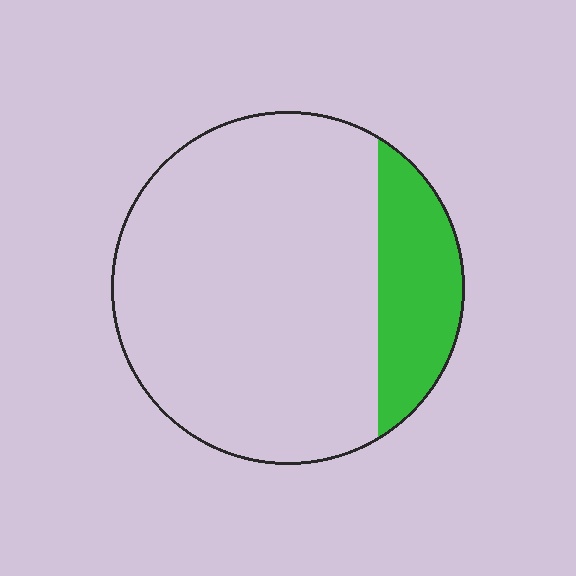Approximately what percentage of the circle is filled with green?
Approximately 20%.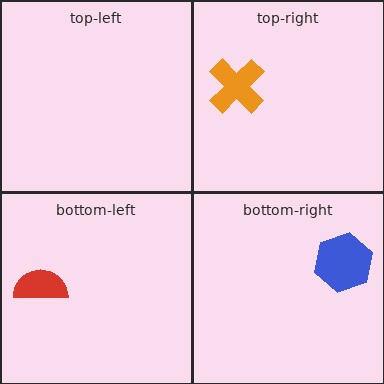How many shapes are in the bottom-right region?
1.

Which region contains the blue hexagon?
The bottom-right region.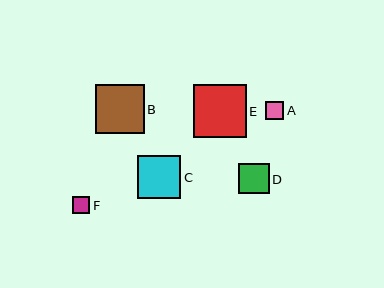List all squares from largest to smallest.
From largest to smallest: E, B, C, D, A, F.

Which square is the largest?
Square E is the largest with a size of approximately 53 pixels.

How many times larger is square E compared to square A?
Square E is approximately 2.9 times the size of square A.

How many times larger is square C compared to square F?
Square C is approximately 2.6 times the size of square F.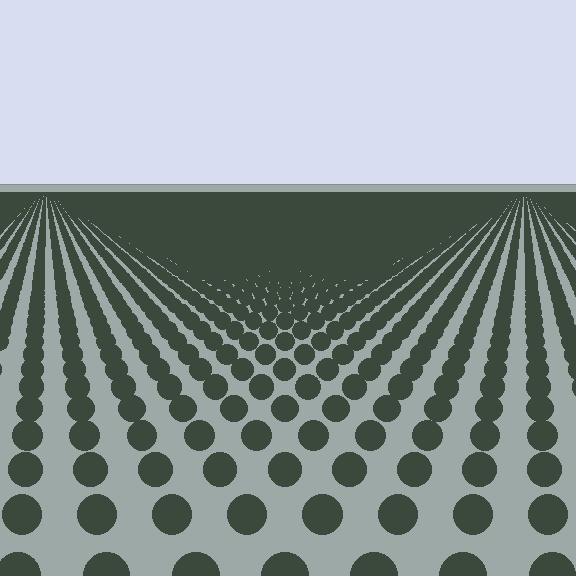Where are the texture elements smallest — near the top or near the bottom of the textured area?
Near the top.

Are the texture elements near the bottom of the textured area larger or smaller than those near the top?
Larger. Near the bottom, elements are closer to the viewer and appear at a bigger on-screen size.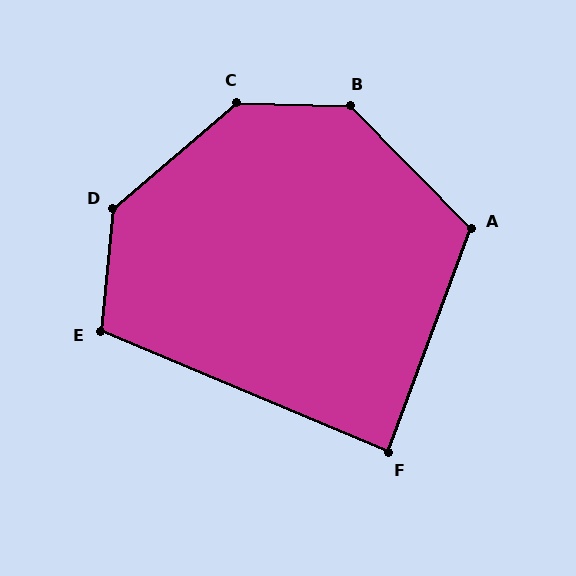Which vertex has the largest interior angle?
C, at approximately 138 degrees.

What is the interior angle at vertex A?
Approximately 115 degrees (obtuse).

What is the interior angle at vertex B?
Approximately 136 degrees (obtuse).